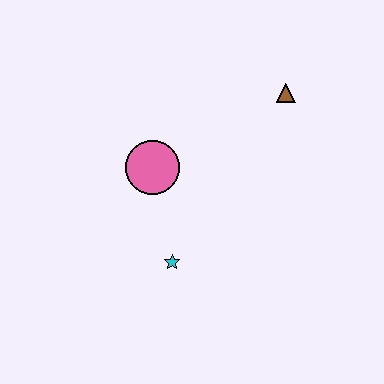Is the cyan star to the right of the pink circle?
Yes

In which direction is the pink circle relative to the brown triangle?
The pink circle is to the left of the brown triangle.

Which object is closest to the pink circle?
The cyan star is closest to the pink circle.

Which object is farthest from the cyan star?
The brown triangle is farthest from the cyan star.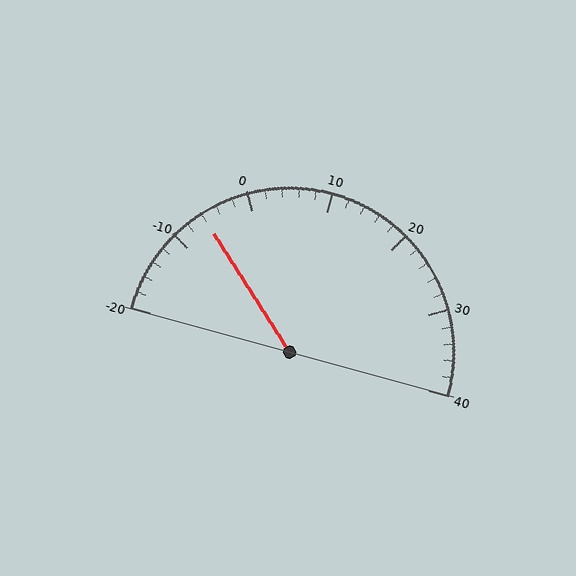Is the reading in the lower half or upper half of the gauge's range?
The reading is in the lower half of the range (-20 to 40).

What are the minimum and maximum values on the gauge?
The gauge ranges from -20 to 40.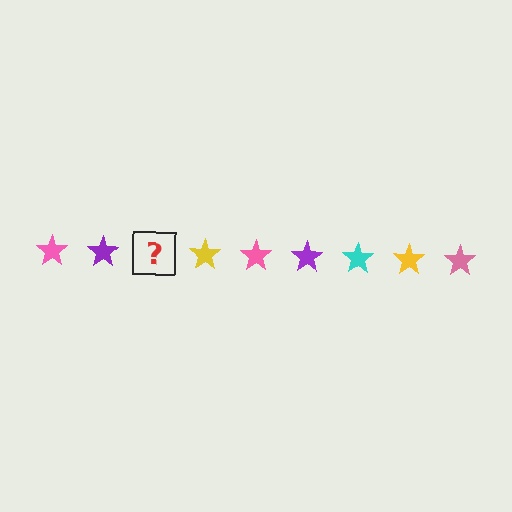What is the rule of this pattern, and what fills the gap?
The rule is that the pattern cycles through pink, purple, cyan, yellow stars. The gap should be filled with a cyan star.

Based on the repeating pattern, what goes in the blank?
The blank should be a cyan star.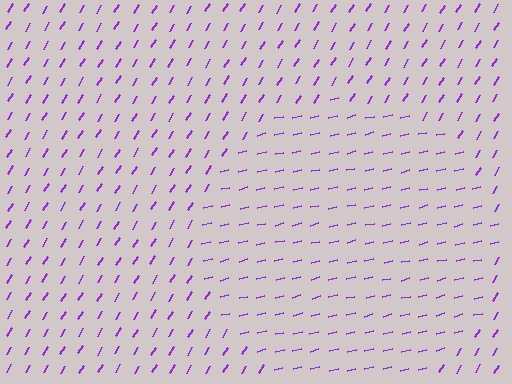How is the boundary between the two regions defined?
The boundary is defined purely by a change in line orientation (approximately 45 degrees difference). All lines are the same color and thickness.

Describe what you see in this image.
The image is filled with small purple line segments. A circle region in the image has lines oriented differently from the surrounding lines, creating a visible texture boundary.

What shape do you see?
I see a circle.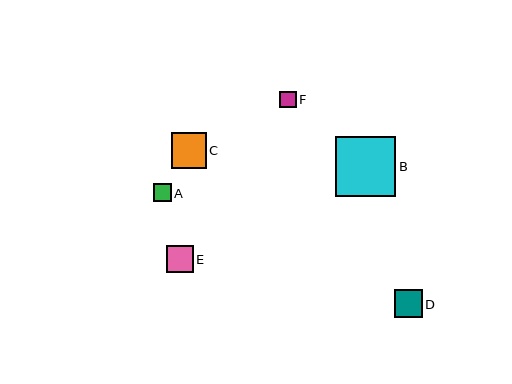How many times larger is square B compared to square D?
Square B is approximately 2.2 times the size of square D.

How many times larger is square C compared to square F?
Square C is approximately 2.1 times the size of square F.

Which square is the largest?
Square B is the largest with a size of approximately 60 pixels.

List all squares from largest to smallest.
From largest to smallest: B, C, D, E, A, F.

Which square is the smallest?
Square F is the smallest with a size of approximately 16 pixels.